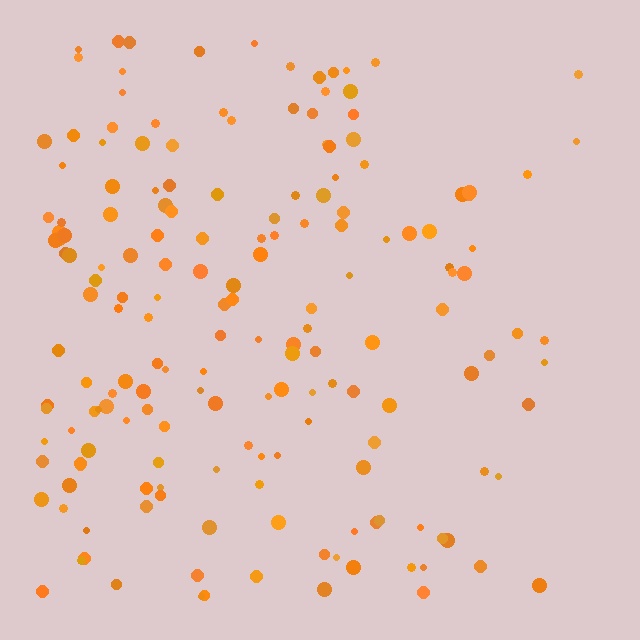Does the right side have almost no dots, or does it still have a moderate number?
Still a moderate number, just noticeably fewer than the left.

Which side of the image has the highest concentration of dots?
The left.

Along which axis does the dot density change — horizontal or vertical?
Horizontal.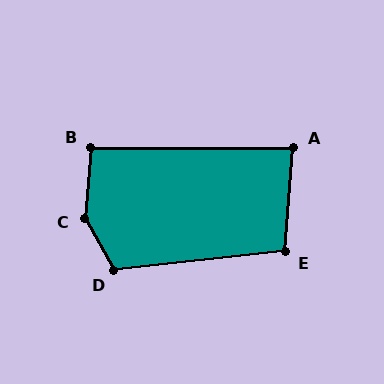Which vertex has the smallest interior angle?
A, at approximately 86 degrees.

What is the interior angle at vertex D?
Approximately 113 degrees (obtuse).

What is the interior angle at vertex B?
Approximately 95 degrees (approximately right).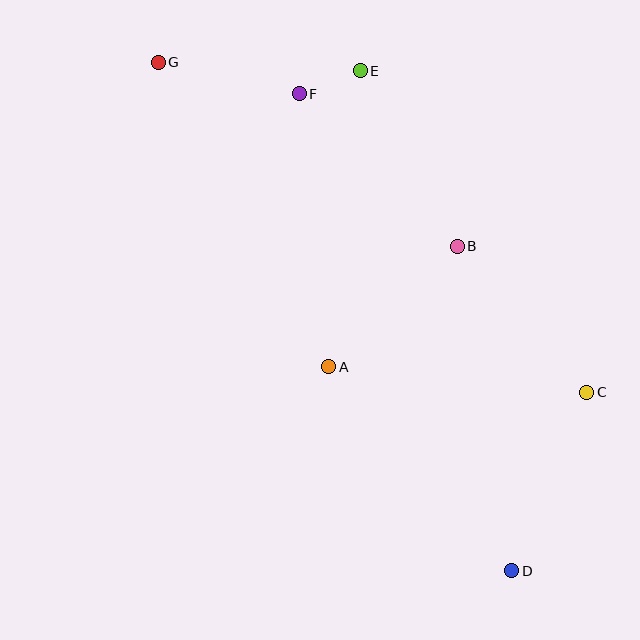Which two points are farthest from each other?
Points D and G are farthest from each other.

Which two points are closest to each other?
Points E and F are closest to each other.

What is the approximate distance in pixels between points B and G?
The distance between B and G is approximately 351 pixels.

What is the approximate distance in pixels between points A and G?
The distance between A and G is approximately 349 pixels.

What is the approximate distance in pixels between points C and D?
The distance between C and D is approximately 193 pixels.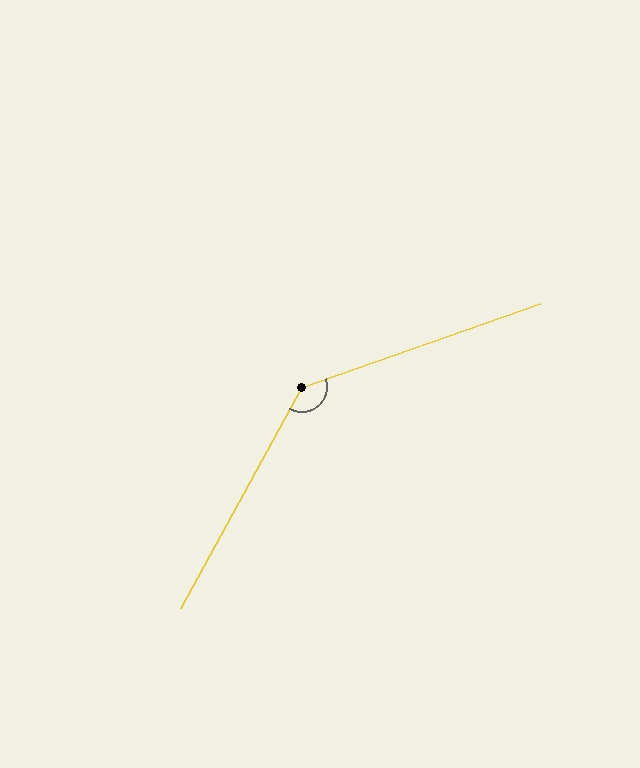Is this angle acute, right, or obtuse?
It is obtuse.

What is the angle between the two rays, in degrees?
Approximately 138 degrees.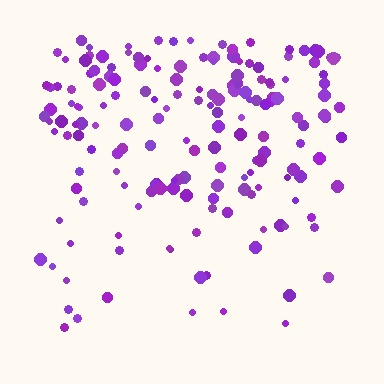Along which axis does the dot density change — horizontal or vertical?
Vertical.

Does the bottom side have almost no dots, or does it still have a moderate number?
Still a moderate number, just noticeably fewer than the top.